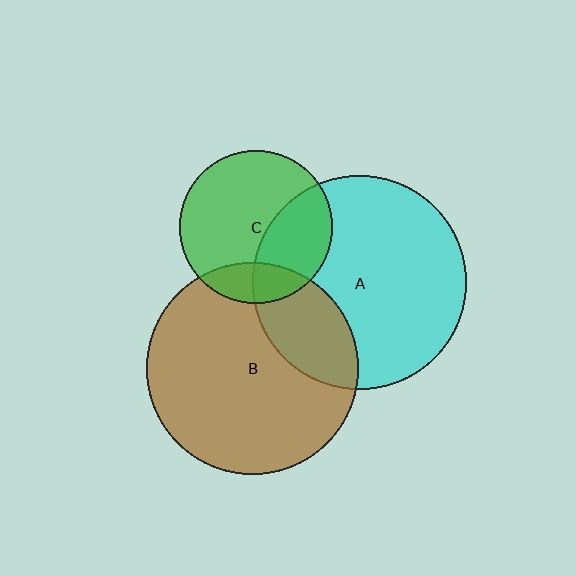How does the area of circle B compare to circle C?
Approximately 1.9 times.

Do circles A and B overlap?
Yes.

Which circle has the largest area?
Circle A (cyan).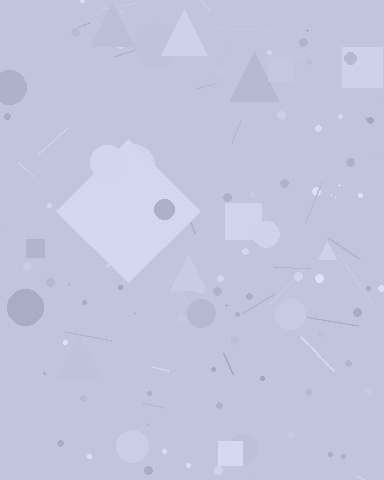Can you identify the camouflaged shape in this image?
The camouflaged shape is a diamond.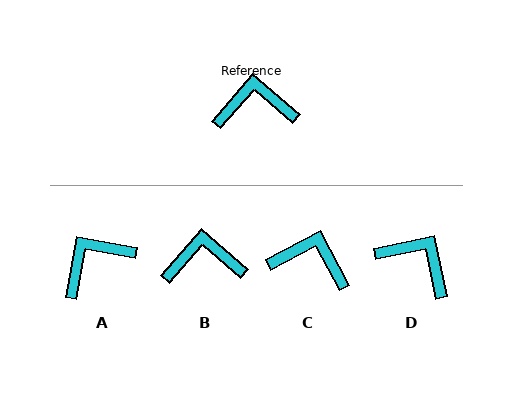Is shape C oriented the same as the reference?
No, it is off by about 21 degrees.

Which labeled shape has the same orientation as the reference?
B.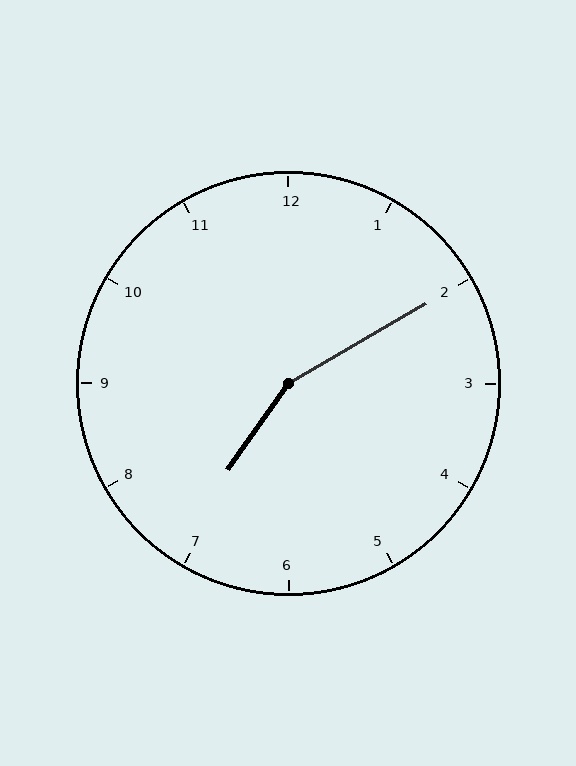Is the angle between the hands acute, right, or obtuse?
It is obtuse.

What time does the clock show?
7:10.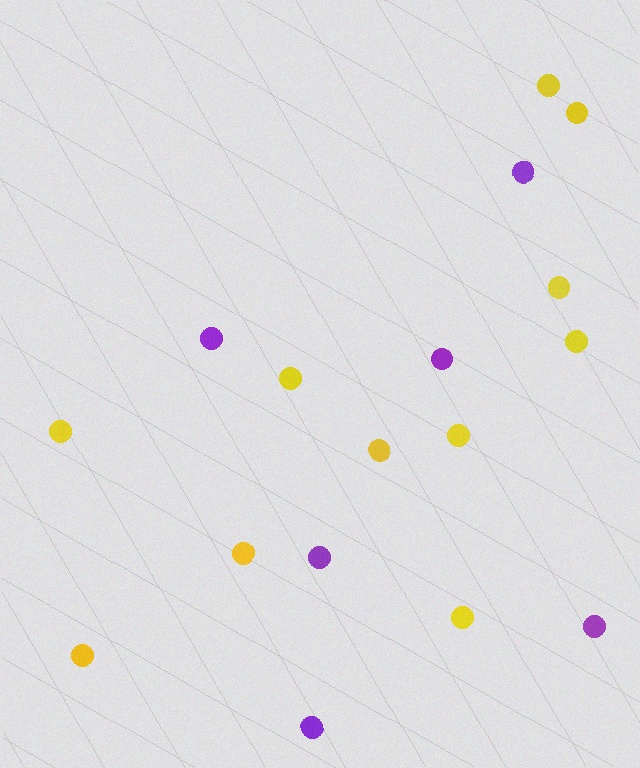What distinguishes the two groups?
There are 2 groups: one group of purple circles (6) and one group of yellow circles (11).